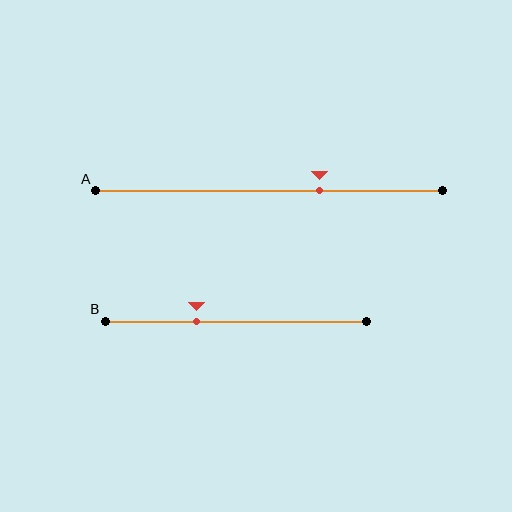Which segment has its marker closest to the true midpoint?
Segment A has its marker closest to the true midpoint.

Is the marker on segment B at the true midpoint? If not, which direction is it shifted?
No, the marker on segment B is shifted to the left by about 15% of the segment length.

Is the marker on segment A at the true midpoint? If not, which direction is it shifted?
No, the marker on segment A is shifted to the right by about 14% of the segment length.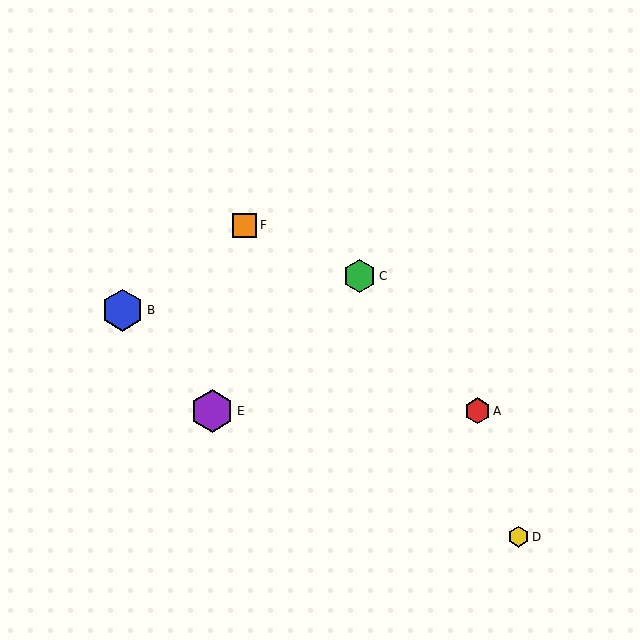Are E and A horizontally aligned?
Yes, both are at y≈411.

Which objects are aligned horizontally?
Objects A, E are aligned horizontally.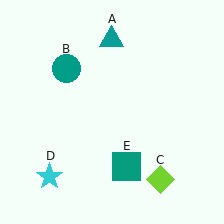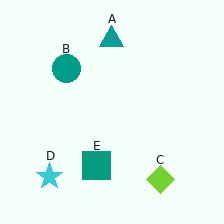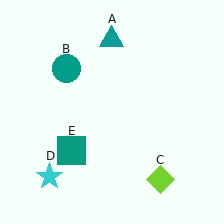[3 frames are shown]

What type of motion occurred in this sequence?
The teal square (object E) rotated clockwise around the center of the scene.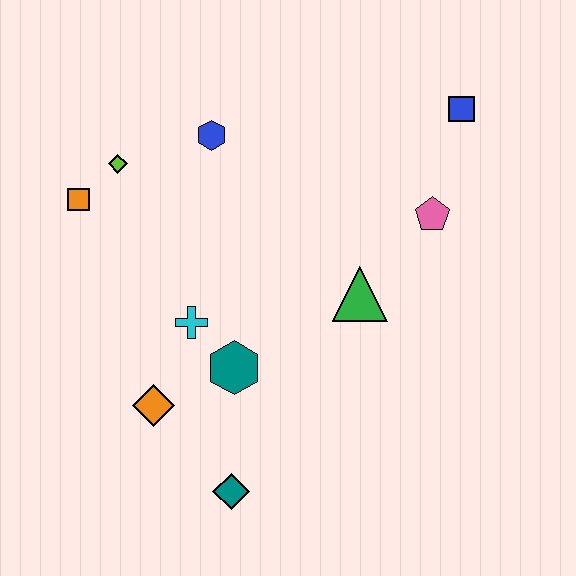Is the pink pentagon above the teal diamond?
Yes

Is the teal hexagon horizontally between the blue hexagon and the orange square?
No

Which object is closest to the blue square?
The pink pentagon is closest to the blue square.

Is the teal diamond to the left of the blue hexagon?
No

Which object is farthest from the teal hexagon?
The blue square is farthest from the teal hexagon.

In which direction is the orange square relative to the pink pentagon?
The orange square is to the left of the pink pentagon.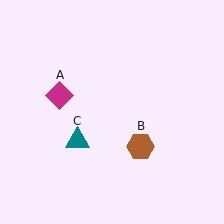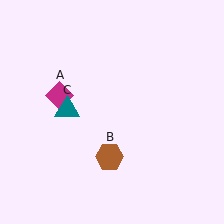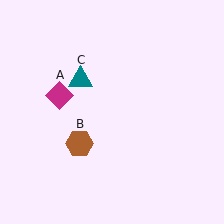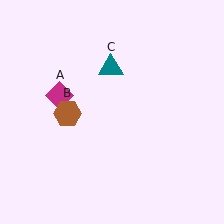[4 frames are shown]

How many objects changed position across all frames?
2 objects changed position: brown hexagon (object B), teal triangle (object C).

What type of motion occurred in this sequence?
The brown hexagon (object B), teal triangle (object C) rotated clockwise around the center of the scene.